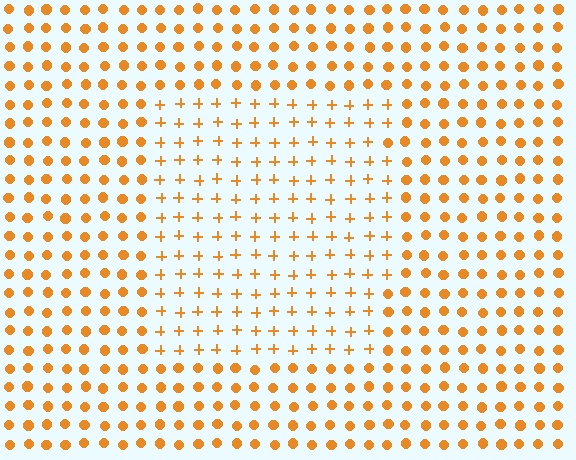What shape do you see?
I see a rectangle.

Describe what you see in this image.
The image is filled with small orange elements arranged in a uniform grid. A rectangle-shaped region contains plus signs, while the surrounding area contains circles. The boundary is defined purely by the change in element shape.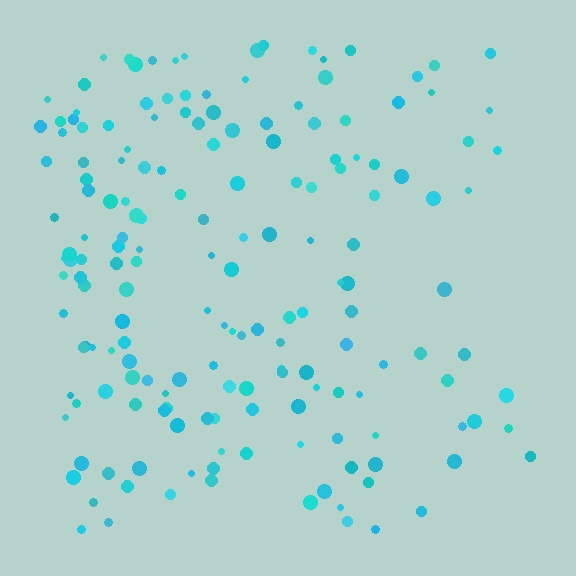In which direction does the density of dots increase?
From right to left, with the left side densest.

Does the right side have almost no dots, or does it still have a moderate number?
Still a moderate number, just noticeably fewer than the left.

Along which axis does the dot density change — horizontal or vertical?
Horizontal.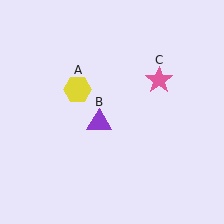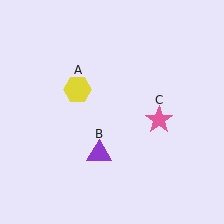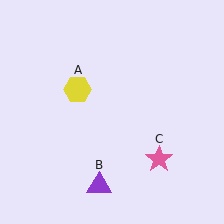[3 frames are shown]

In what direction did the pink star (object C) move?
The pink star (object C) moved down.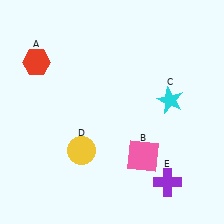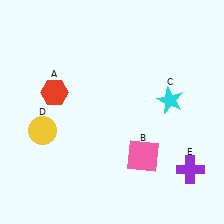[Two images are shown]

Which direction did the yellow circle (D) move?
The yellow circle (D) moved left.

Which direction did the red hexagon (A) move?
The red hexagon (A) moved down.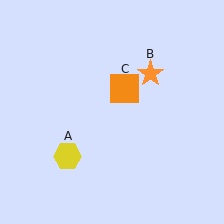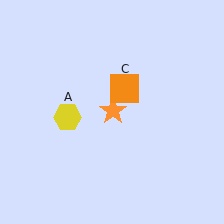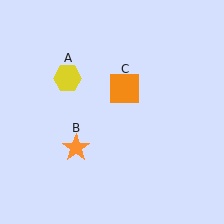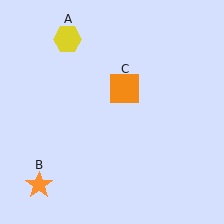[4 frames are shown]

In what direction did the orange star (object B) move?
The orange star (object B) moved down and to the left.